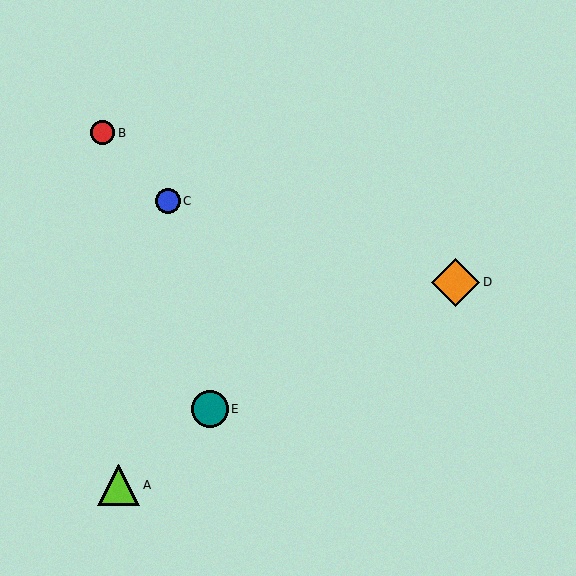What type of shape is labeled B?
Shape B is a red circle.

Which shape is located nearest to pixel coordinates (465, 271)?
The orange diamond (labeled D) at (456, 282) is nearest to that location.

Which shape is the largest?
The orange diamond (labeled D) is the largest.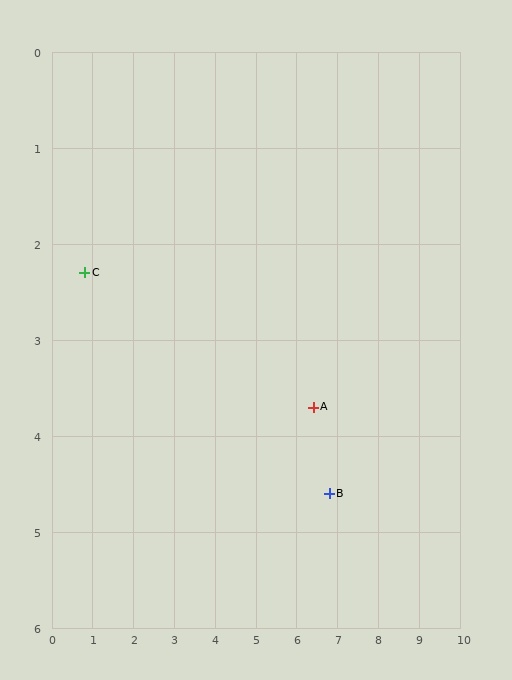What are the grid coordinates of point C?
Point C is at approximately (0.8, 2.3).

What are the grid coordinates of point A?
Point A is at approximately (6.4, 3.7).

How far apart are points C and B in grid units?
Points C and B are about 6.4 grid units apart.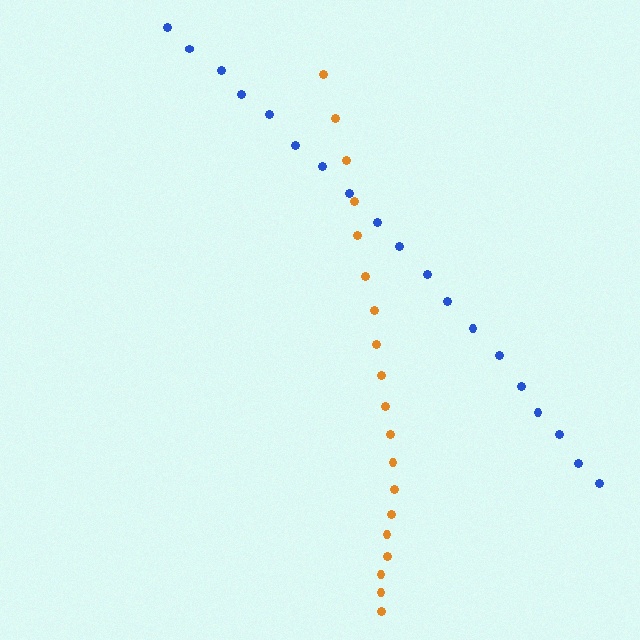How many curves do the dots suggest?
There are 2 distinct paths.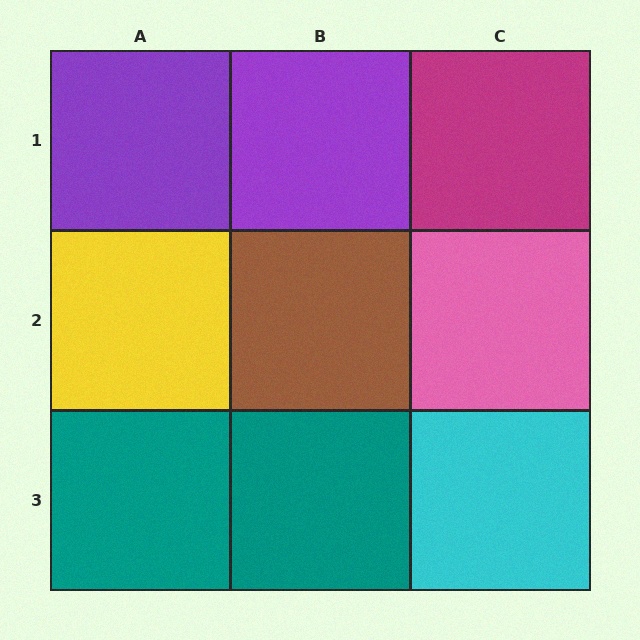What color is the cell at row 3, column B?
Teal.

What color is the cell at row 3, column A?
Teal.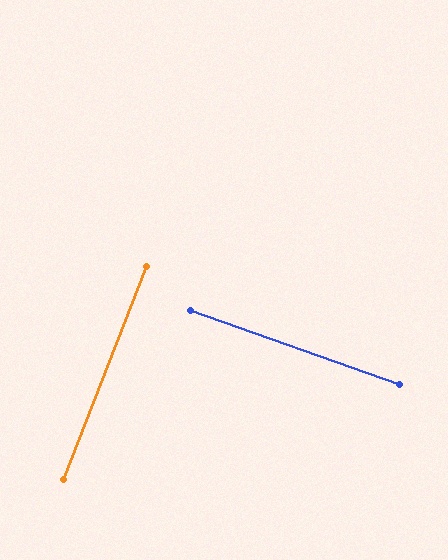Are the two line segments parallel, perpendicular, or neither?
Perpendicular — they meet at approximately 88°.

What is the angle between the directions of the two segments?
Approximately 88 degrees.